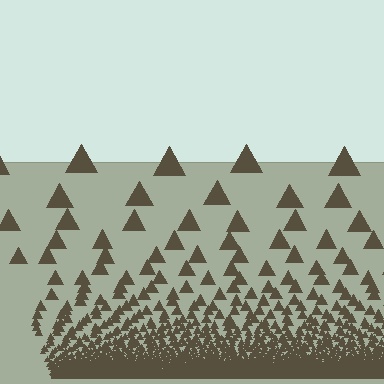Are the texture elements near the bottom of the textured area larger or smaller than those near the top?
Smaller. The gradient is inverted — elements near the bottom are smaller and denser.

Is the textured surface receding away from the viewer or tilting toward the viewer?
The surface appears to tilt toward the viewer. Texture elements get larger and sparser toward the top.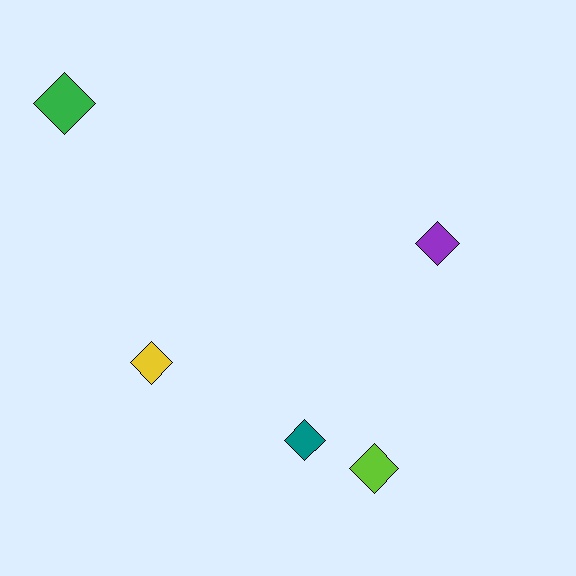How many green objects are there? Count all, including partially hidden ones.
There is 1 green object.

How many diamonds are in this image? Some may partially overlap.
There are 5 diamonds.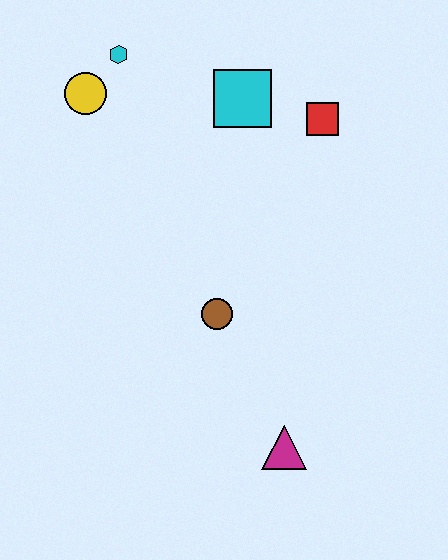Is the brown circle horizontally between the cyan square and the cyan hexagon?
Yes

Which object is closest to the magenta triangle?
The brown circle is closest to the magenta triangle.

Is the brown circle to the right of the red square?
No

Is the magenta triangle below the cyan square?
Yes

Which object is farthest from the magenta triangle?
The cyan hexagon is farthest from the magenta triangle.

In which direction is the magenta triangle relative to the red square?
The magenta triangle is below the red square.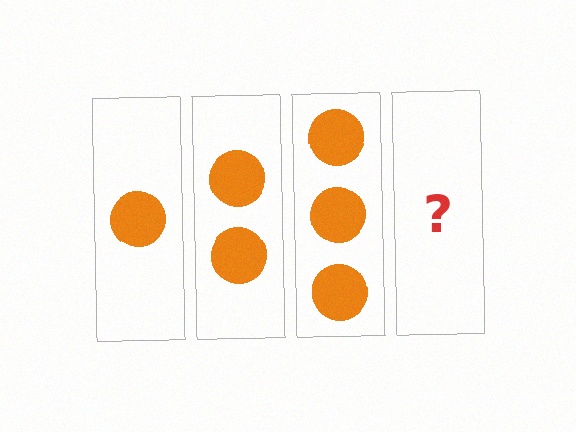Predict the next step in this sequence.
The next step is 4 circles.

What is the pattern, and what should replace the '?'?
The pattern is that each step adds one more circle. The '?' should be 4 circles.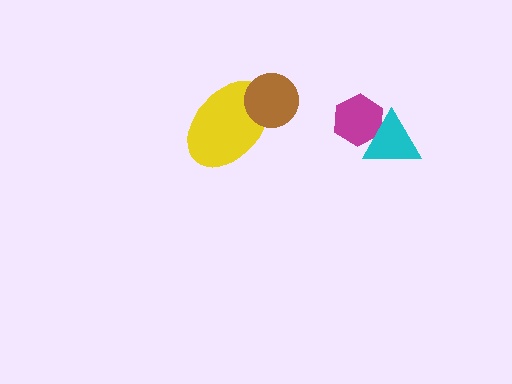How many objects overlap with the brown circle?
1 object overlaps with the brown circle.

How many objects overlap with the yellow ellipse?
1 object overlaps with the yellow ellipse.